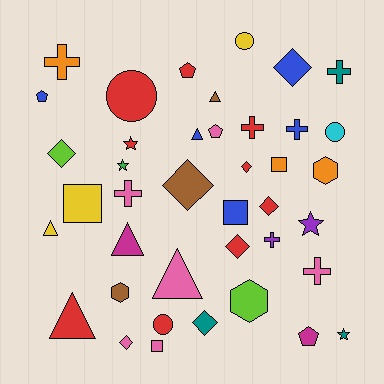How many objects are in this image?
There are 40 objects.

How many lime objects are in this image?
There are 2 lime objects.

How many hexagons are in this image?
There are 3 hexagons.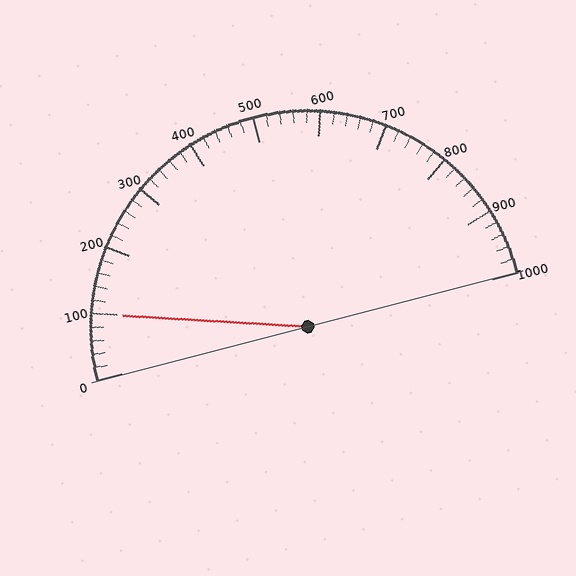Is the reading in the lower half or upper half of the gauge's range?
The reading is in the lower half of the range (0 to 1000).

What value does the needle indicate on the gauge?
The needle indicates approximately 100.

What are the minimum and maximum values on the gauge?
The gauge ranges from 0 to 1000.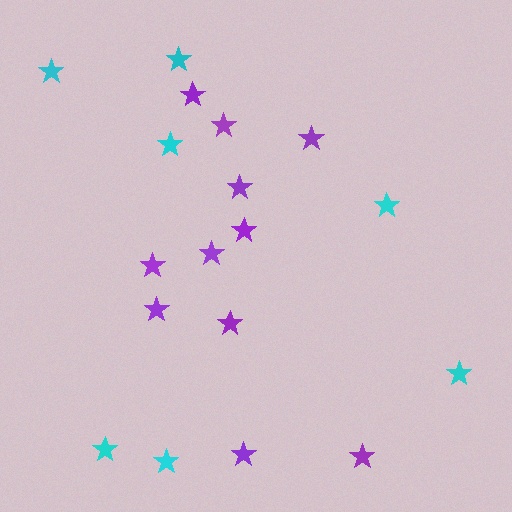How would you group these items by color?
There are 2 groups: one group of cyan stars (7) and one group of purple stars (11).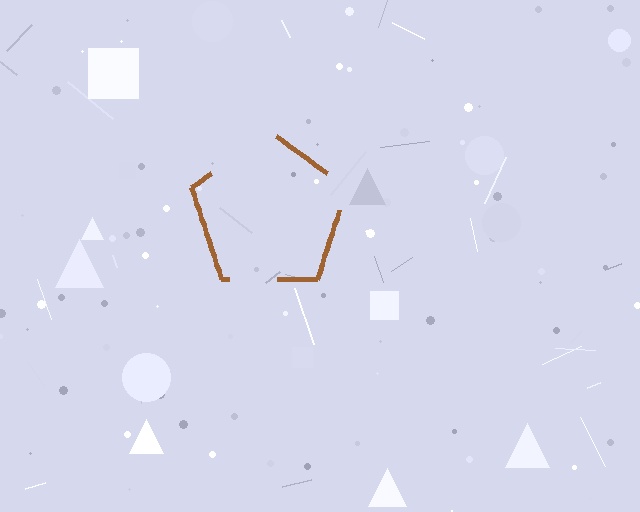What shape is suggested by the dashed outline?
The dashed outline suggests a pentagon.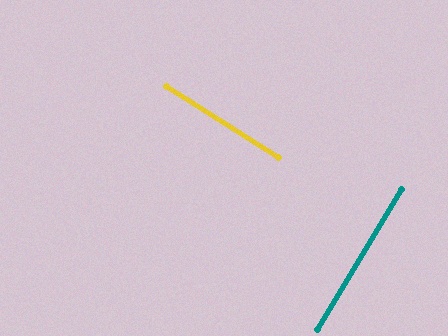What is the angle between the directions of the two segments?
Approximately 88 degrees.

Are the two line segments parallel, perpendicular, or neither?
Perpendicular — they meet at approximately 88°.